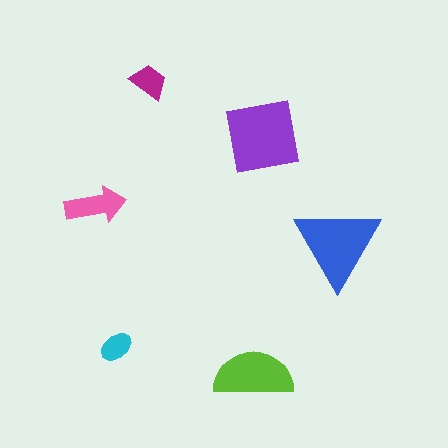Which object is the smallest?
The cyan ellipse.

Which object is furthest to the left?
The pink arrow is leftmost.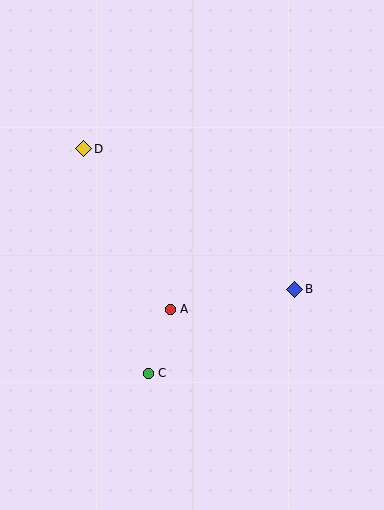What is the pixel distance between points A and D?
The distance between A and D is 182 pixels.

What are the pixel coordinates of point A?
Point A is at (170, 309).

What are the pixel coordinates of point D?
Point D is at (84, 149).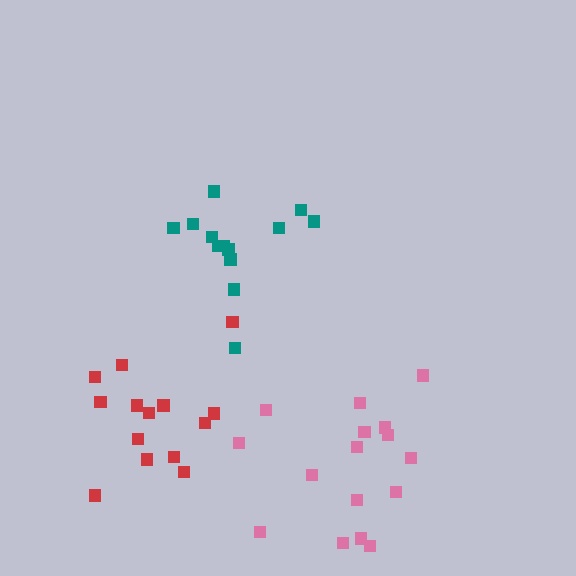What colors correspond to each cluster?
The clusters are colored: teal, pink, red.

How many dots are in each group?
Group 1: 14 dots, Group 2: 16 dots, Group 3: 14 dots (44 total).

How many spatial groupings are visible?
There are 3 spatial groupings.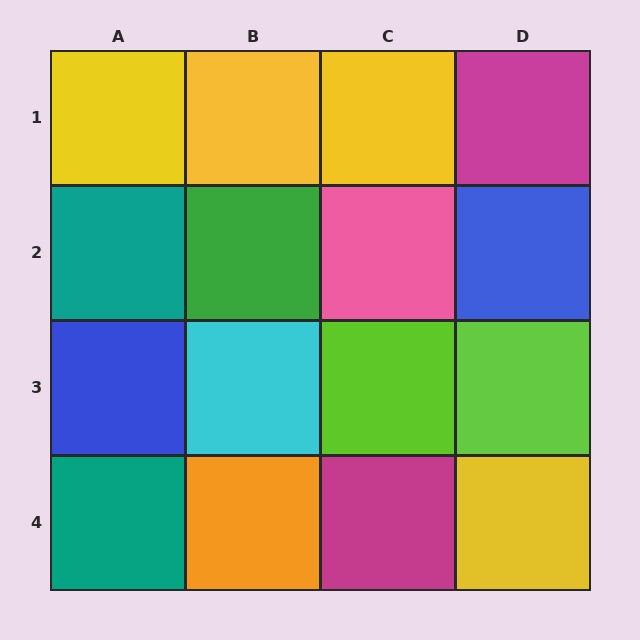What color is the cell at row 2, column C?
Pink.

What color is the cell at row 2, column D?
Blue.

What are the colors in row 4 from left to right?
Teal, orange, magenta, yellow.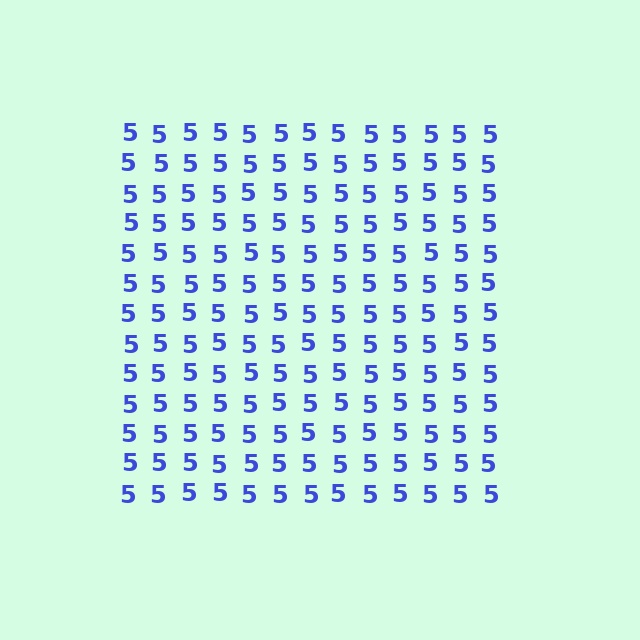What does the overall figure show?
The overall figure shows a square.